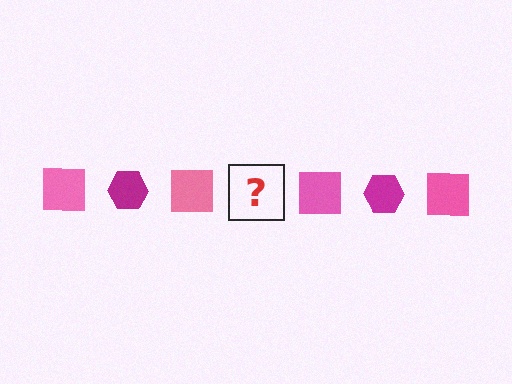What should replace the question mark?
The question mark should be replaced with a magenta hexagon.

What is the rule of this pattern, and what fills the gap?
The rule is that the pattern alternates between pink square and magenta hexagon. The gap should be filled with a magenta hexagon.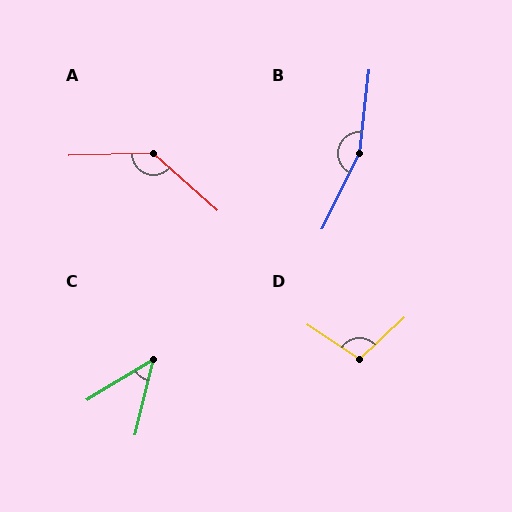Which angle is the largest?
B, at approximately 160 degrees.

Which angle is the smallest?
C, at approximately 45 degrees.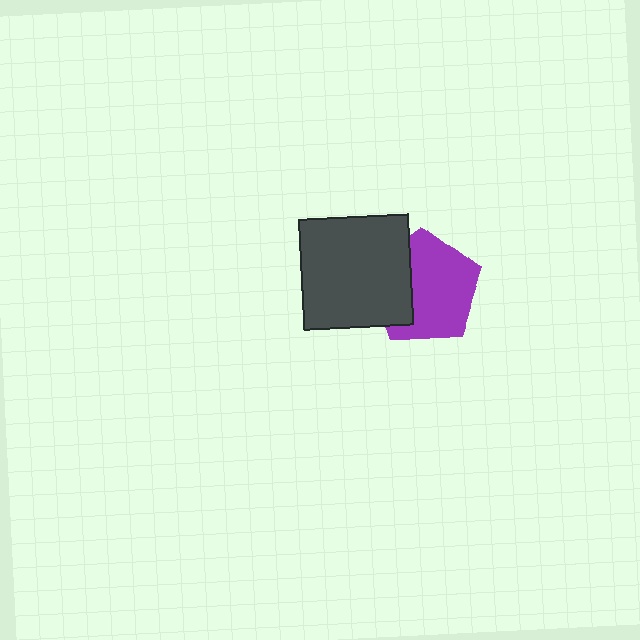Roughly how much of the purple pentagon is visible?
Most of it is visible (roughly 68%).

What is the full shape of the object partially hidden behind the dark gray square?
The partially hidden object is a purple pentagon.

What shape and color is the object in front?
The object in front is a dark gray square.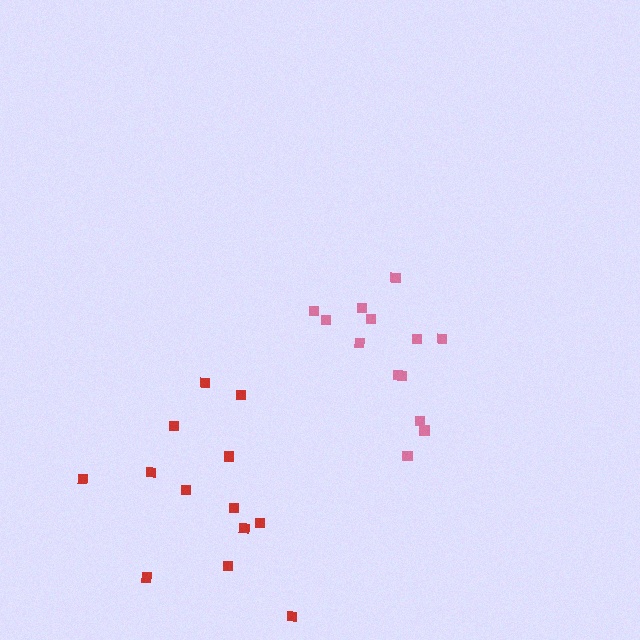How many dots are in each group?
Group 1: 14 dots, Group 2: 13 dots (27 total).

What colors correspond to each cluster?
The clusters are colored: pink, red.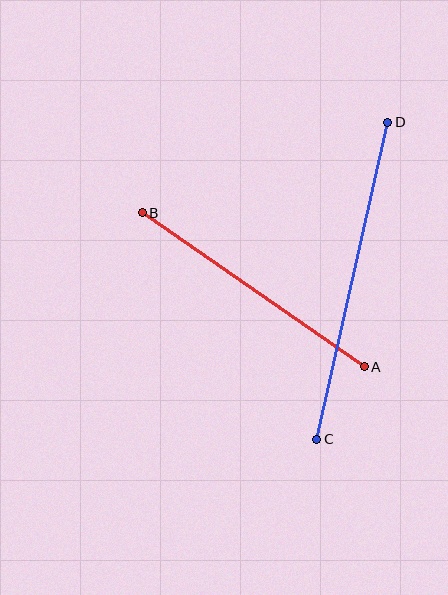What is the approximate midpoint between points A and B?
The midpoint is at approximately (253, 290) pixels.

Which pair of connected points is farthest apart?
Points C and D are farthest apart.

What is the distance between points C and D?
The distance is approximately 325 pixels.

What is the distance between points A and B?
The distance is approximately 270 pixels.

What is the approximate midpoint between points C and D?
The midpoint is at approximately (352, 281) pixels.